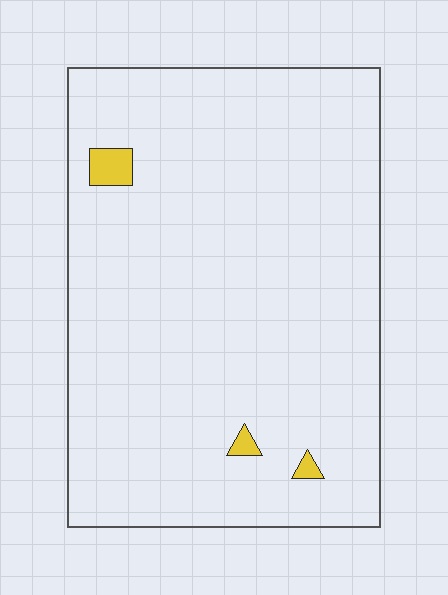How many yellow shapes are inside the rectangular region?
3.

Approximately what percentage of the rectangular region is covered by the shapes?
Approximately 0%.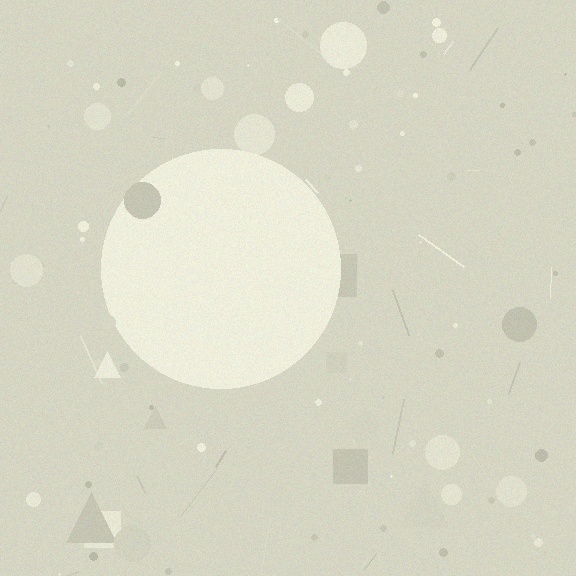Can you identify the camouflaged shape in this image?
The camouflaged shape is a circle.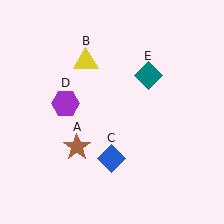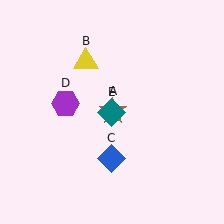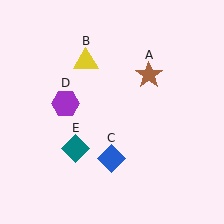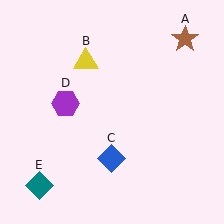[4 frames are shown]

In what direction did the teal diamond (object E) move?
The teal diamond (object E) moved down and to the left.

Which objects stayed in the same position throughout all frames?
Yellow triangle (object B) and blue diamond (object C) and purple hexagon (object D) remained stationary.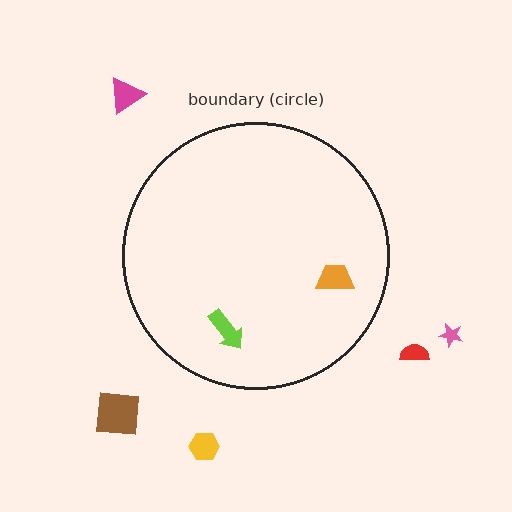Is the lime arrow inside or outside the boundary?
Inside.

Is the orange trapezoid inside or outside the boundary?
Inside.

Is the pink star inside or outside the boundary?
Outside.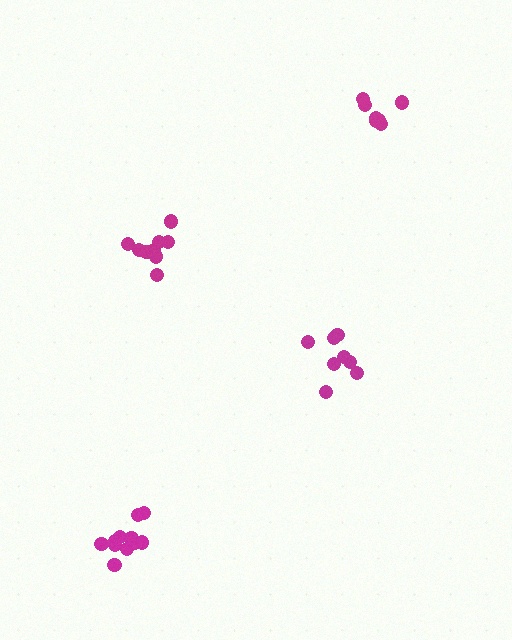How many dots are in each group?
Group 1: 9 dots, Group 2: 8 dots, Group 3: 7 dots, Group 4: 11 dots (35 total).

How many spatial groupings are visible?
There are 4 spatial groupings.